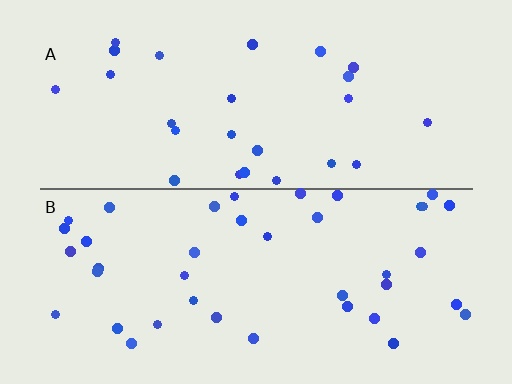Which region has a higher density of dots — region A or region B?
B (the bottom).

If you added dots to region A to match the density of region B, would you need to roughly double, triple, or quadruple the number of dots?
Approximately double.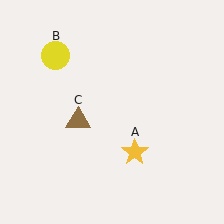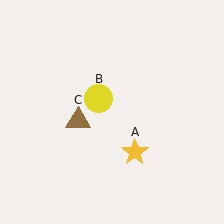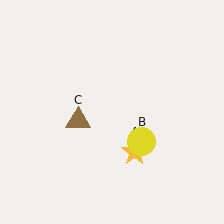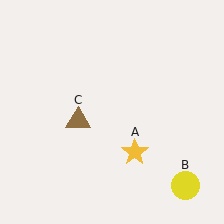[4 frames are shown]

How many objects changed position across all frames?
1 object changed position: yellow circle (object B).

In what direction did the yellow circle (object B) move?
The yellow circle (object B) moved down and to the right.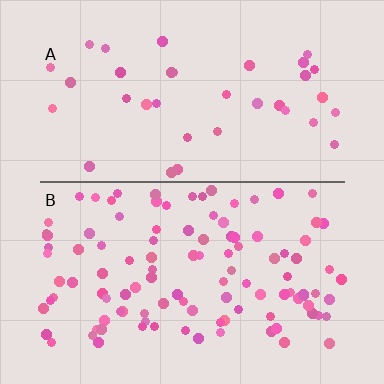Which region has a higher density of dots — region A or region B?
B (the bottom).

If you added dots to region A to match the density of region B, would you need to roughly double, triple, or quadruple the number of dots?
Approximately triple.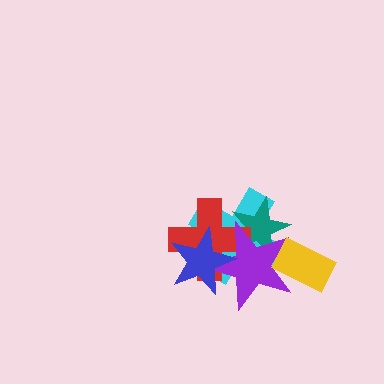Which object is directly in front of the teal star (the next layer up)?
The red cross is directly in front of the teal star.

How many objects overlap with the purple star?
5 objects overlap with the purple star.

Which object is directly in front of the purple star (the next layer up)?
The yellow rectangle is directly in front of the purple star.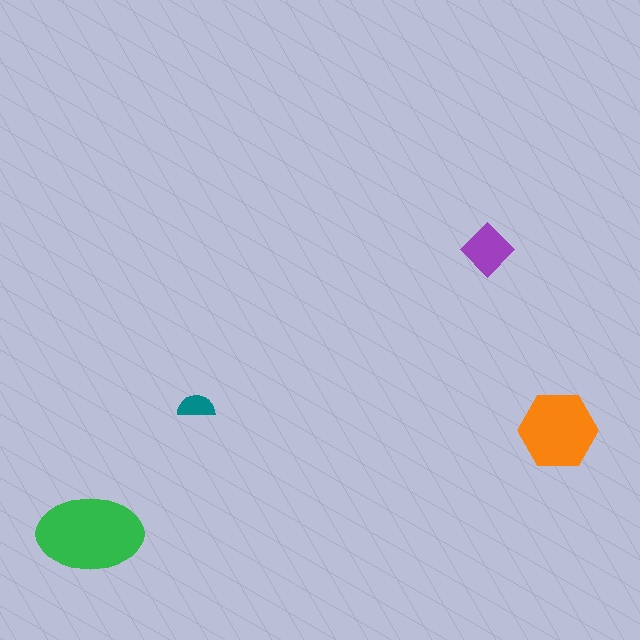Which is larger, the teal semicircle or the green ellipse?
The green ellipse.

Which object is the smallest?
The teal semicircle.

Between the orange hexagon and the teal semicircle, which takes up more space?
The orange hexagon.